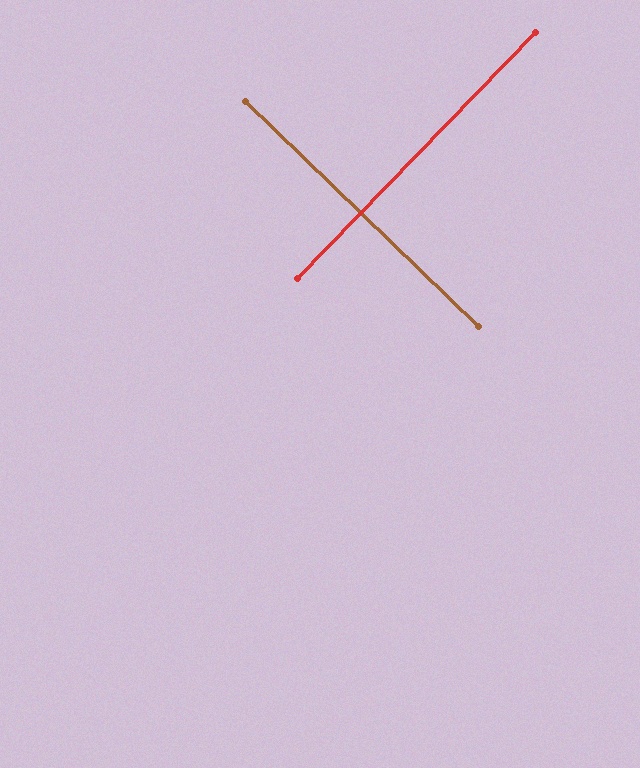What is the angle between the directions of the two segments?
Approximately 90 degrees.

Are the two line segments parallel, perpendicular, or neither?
Perpendicular — they meet at approximately 90°.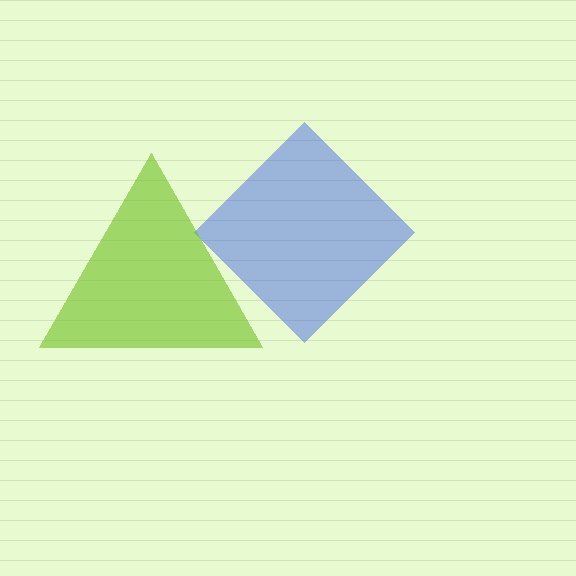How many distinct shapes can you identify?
There are 2 distinct shapes: a blue diamond, a lime triangle.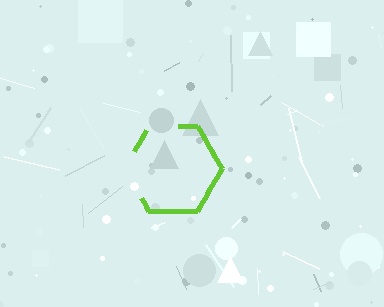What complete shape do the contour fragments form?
The contour fragments form a hexagon.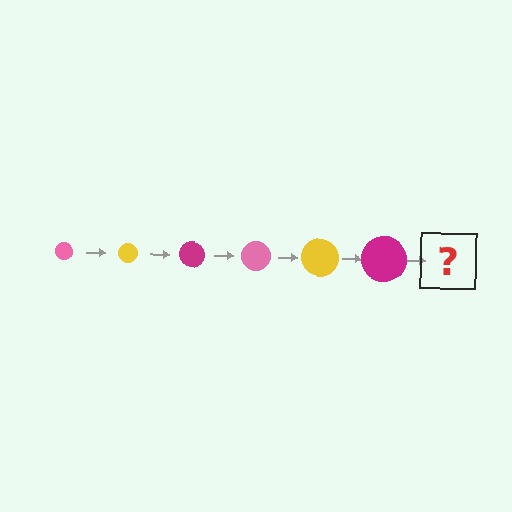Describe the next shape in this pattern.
It should be a pink circle, larger than the previous one.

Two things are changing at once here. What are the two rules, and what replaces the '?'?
The two rules are that the circle grows larger each step and the color cycles through pink, yellow, and magenta. The '?' should be a pink circle, larger than the previous one.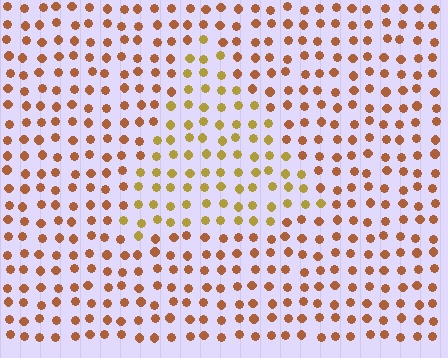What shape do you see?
I see a triangle.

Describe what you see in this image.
The image is filled with small brown elements in a uniform arrangement. A triangle-shaped region is visible where the elements are tinted to a slightly different hue, forming a subtle color boundary.